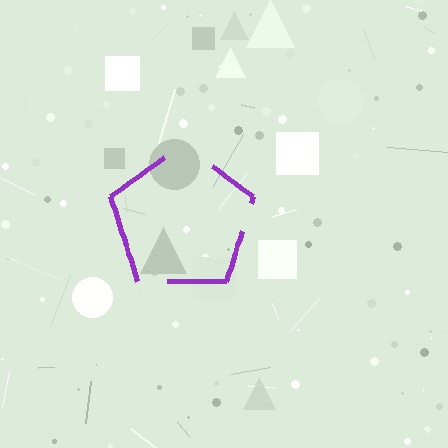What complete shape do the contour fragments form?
The contour fragments form a pentagon.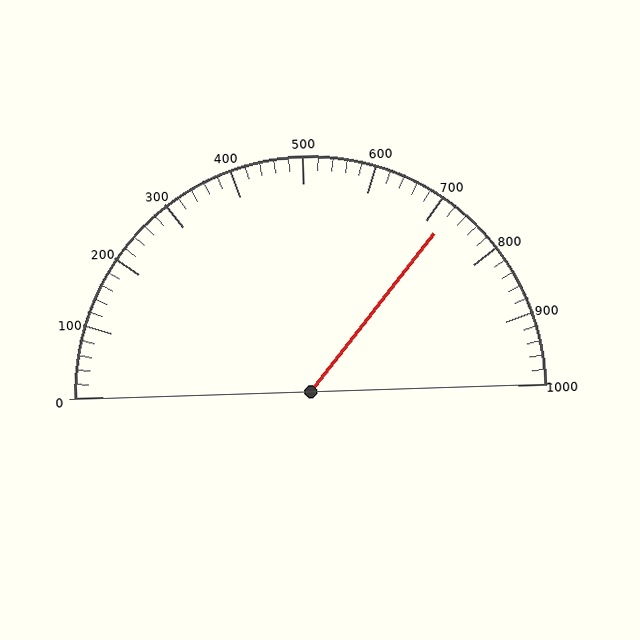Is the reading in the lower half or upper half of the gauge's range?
The reading is in the upper half of the range (0 to 1000).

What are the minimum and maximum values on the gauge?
The gauge ranges from 0 to 1000.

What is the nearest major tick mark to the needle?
The nearest major tick mark is 700.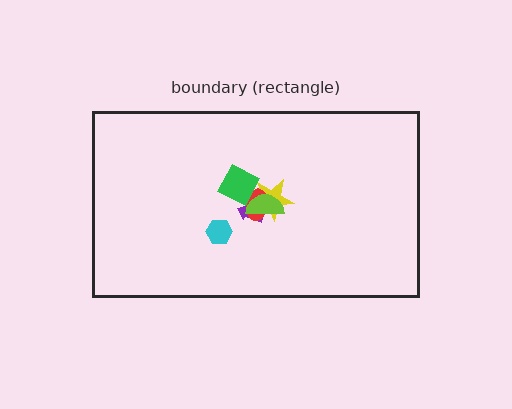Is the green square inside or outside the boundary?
Inside.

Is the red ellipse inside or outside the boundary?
Inside.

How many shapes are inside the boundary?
6 inside, 0 outside.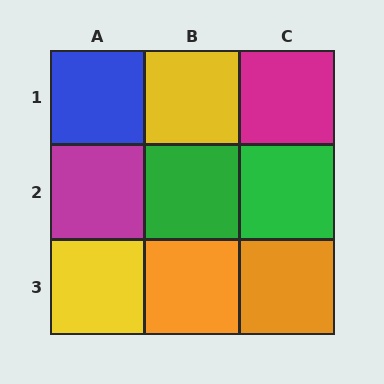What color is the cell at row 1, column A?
Blue.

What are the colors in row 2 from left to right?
Magenta, green, green.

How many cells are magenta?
2 cells are magenta.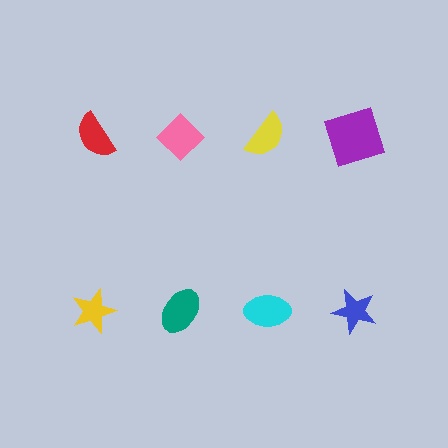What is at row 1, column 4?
A purple square.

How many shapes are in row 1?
4 shapes.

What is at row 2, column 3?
A cyan ellipse.